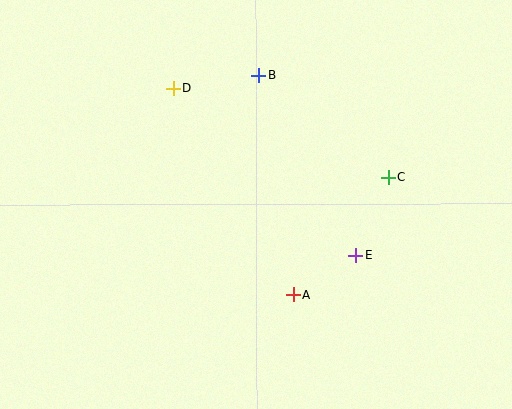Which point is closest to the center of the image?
Point A at (294, 295) is closest to the center.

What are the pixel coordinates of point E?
Point E is at (356, 255).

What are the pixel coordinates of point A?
Point A is at (294, 295).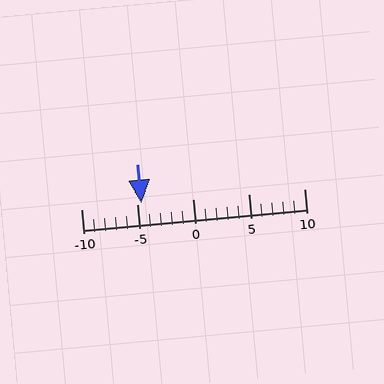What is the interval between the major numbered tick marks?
The major tick marks are spaced 5 units apart.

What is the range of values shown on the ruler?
The ruler shows values from -10 to 10.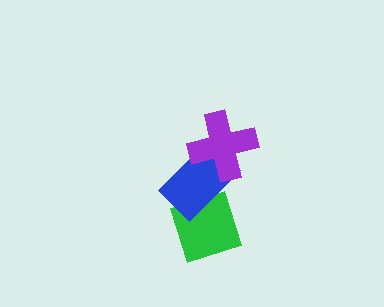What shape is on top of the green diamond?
The blue rectangle is on top of the green diamond.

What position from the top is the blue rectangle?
The blue rectangle is 2nd from the top.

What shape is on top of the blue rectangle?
The purple cross is on top of the blue rectangle.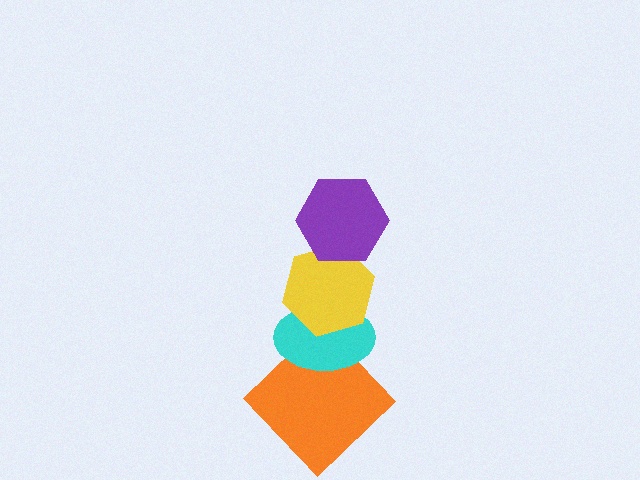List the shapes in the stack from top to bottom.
From top to bottom: the purple hexagon, the yellow hexagon, the cyan ellipse, the orange diamond.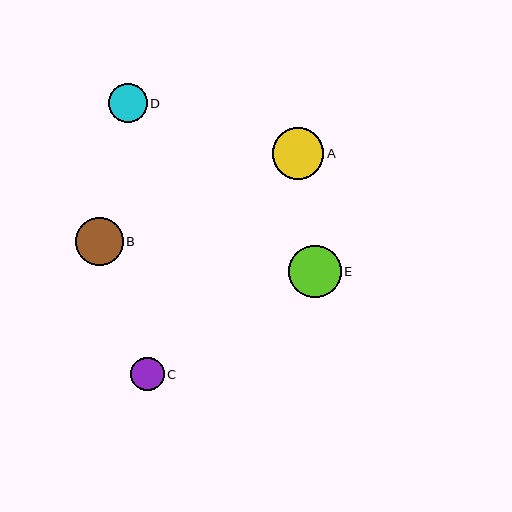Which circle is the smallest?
Circle C is the smallest with a size of approximately 34 pixels.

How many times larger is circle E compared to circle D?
Circle E is approximately 1.3 times the size of circle D.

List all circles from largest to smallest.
From largest to smallest: E, A, B, D, C.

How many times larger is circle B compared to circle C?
Circle B is approximately 1.4 times the size of circle C.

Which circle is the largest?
Circle E is the largest with a size of approximately 52 pixels.